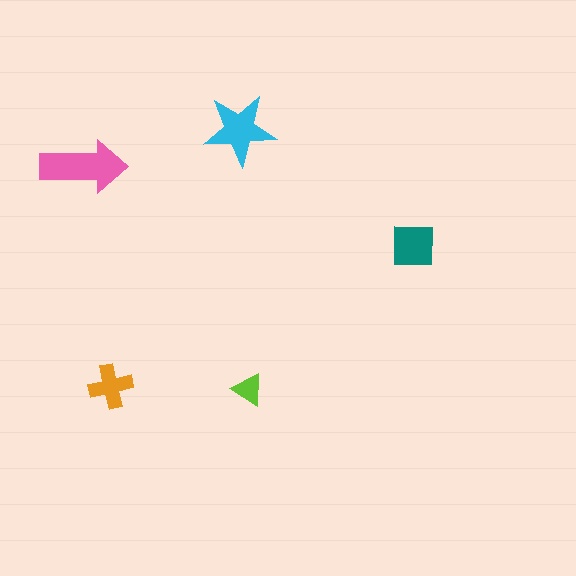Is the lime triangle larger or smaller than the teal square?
Smaller.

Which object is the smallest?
The lime triangle.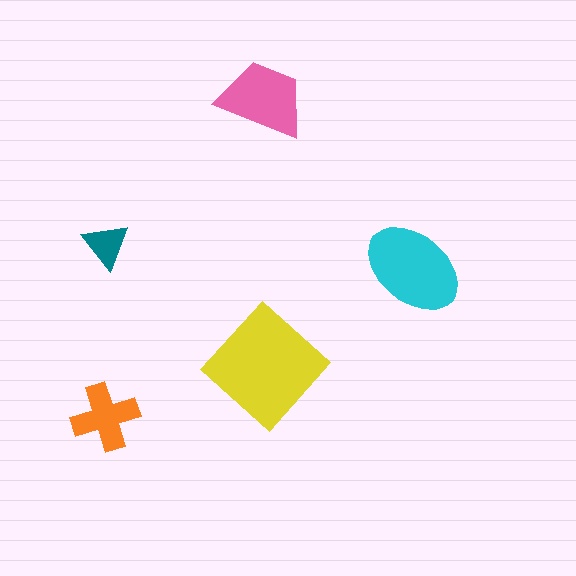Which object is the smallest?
The teal triangle.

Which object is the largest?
The yellow diamond.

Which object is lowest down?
The orange cross is bottommost.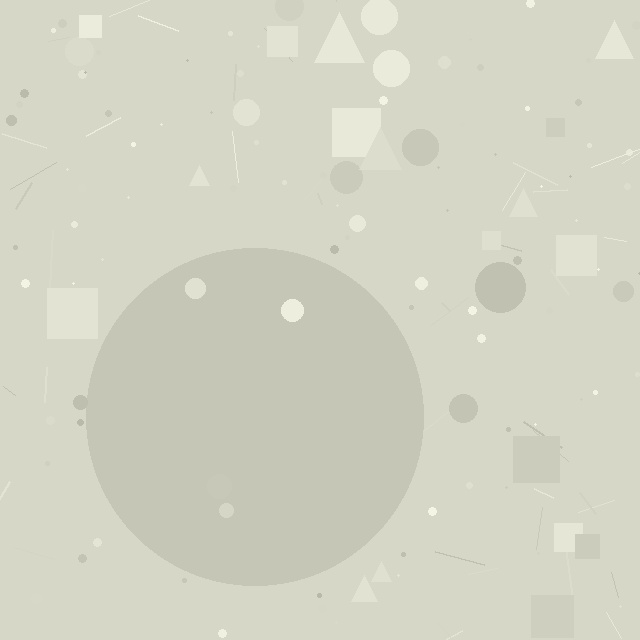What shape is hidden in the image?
A circle is hidden in the image.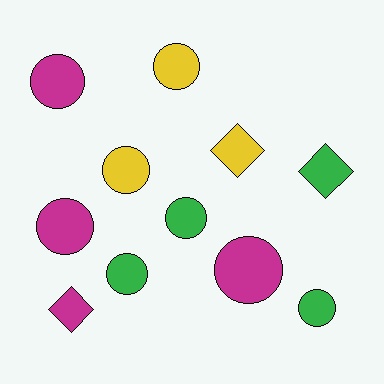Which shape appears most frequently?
Circle, with 8 objects.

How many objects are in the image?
There are 11 objects.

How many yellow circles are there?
There are 2 yellow circles.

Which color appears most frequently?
Magenta, with 4 objects.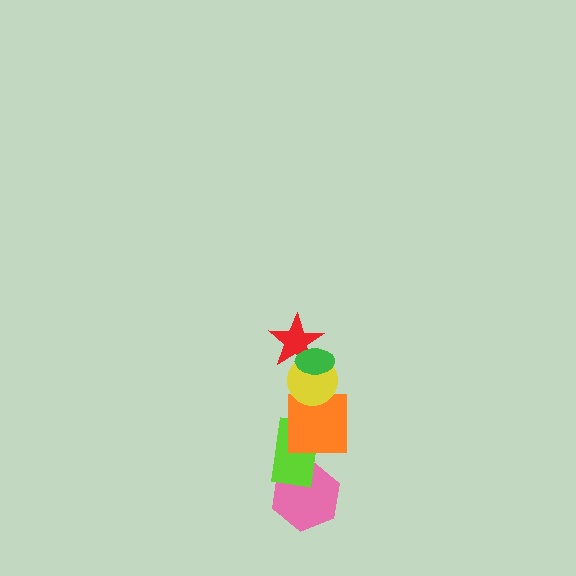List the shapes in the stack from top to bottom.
From top to bottom: the green ellipse, the red star, the yellow circle, the orange square, the lime rectangle, the pink hexagon.